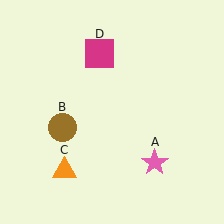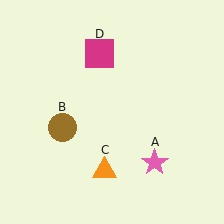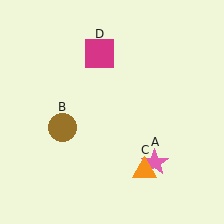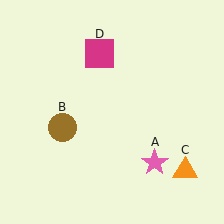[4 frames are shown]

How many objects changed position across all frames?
1 object changed position: orange triangle (object C).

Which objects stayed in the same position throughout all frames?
Pink star (object A) and brown circle (object B) and magenta square (object D) remained stationary.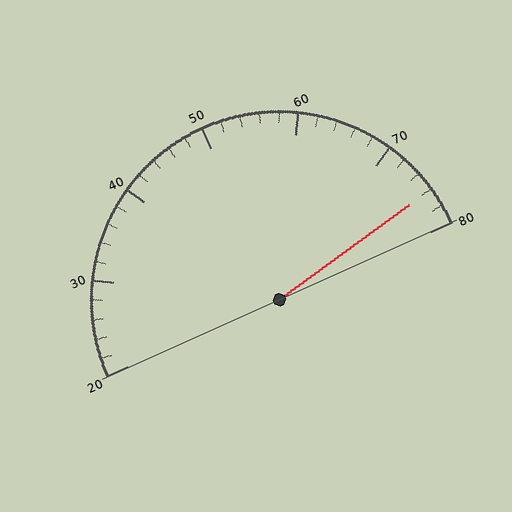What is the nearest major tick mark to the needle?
The nearest major tick mark is 80.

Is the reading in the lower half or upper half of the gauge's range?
The reading is in the upper half of the range (20 to 80).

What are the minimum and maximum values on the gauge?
The gauge ranges from 20 to 80.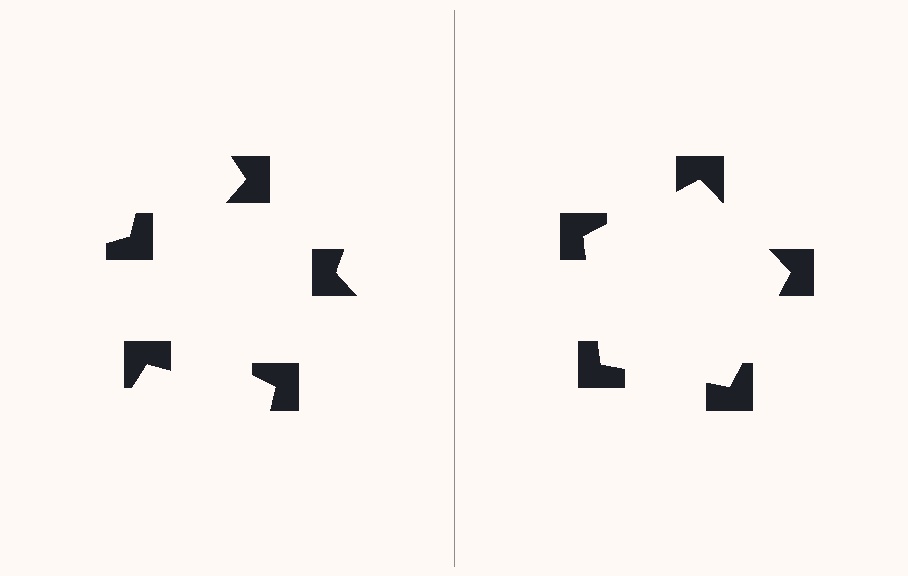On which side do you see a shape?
An illusory pentagon appears on the right side. On the left side the wedge cuts are rotated, so no coherent shape forms.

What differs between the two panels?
The notched squares are positioned identically on both sides; only the wedge orientations differ. On the right they align to a pentagon; on the left they are misaligned.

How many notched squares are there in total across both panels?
10 — 5 on each side.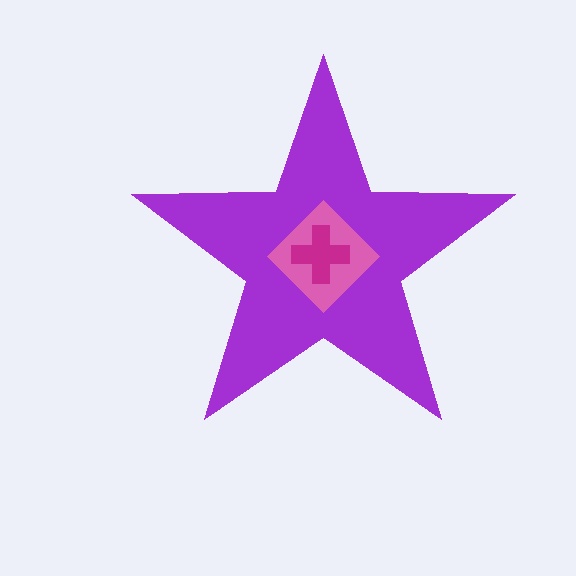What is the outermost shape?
The purple star.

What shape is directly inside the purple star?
The pink diamond.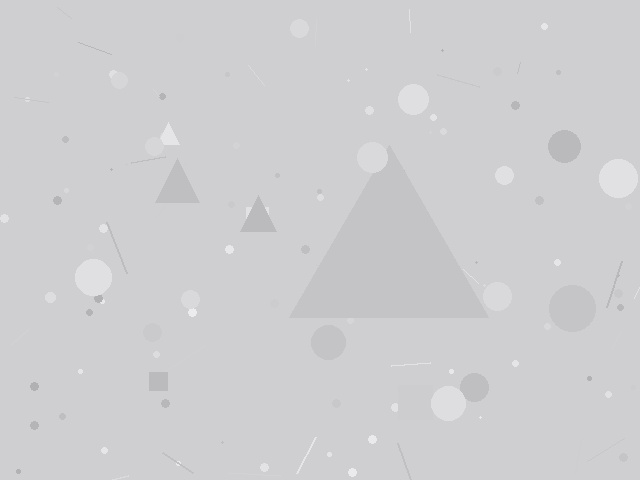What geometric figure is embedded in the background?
A triangle is embedded in the background.